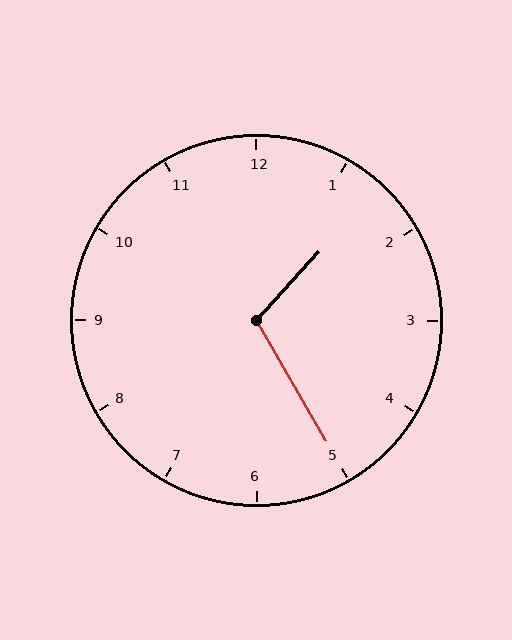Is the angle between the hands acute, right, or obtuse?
It is obtuse.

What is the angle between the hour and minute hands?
Approximately 108 degrees.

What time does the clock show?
1:25.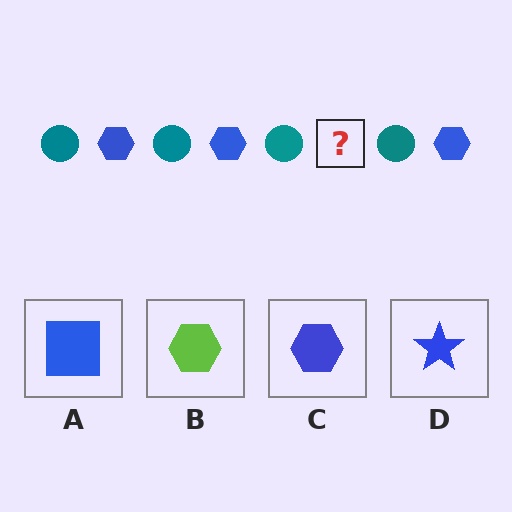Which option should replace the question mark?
Option C.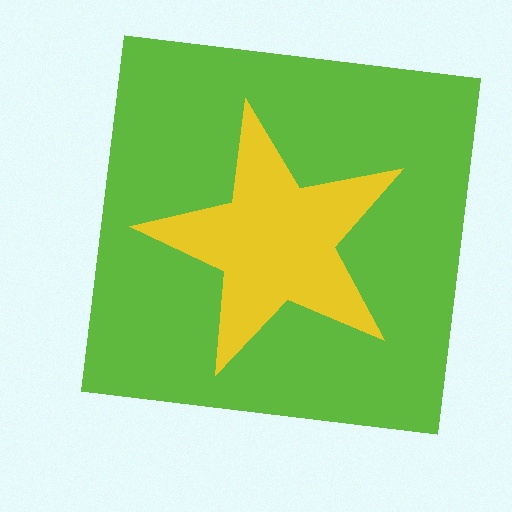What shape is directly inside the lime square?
The yellow star.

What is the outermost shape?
The lime square.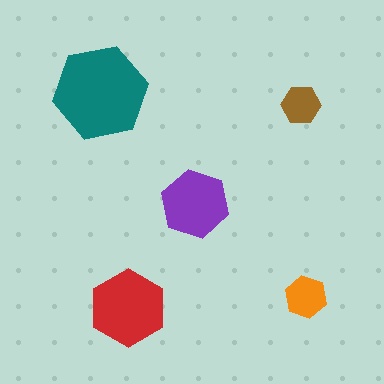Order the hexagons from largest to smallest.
the teal one, the red one, the purple one, the orange one, the brown one.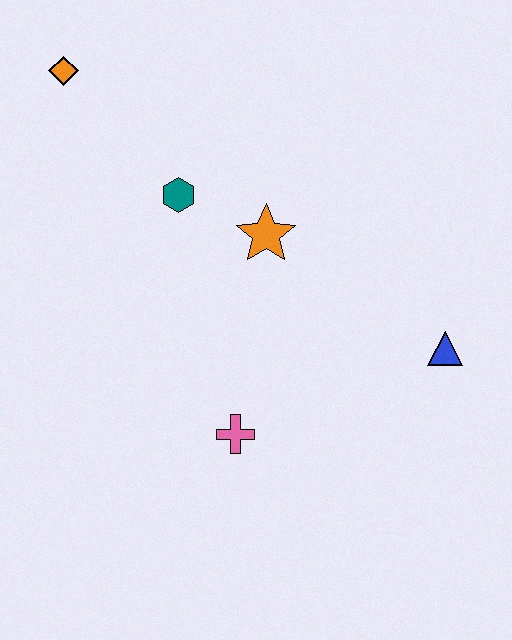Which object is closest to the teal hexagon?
The orange star is closest to the teal hexagon.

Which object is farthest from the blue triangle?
The orange diamond is farthest from the blue triangle.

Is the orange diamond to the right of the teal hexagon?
No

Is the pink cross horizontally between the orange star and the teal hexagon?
Yes